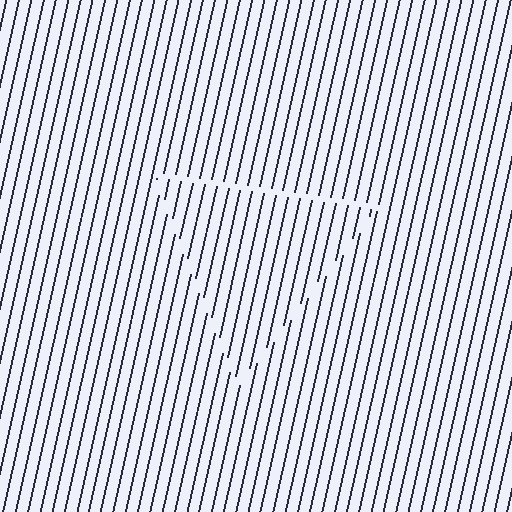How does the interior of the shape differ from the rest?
The interior of the shape contains the same grating, shifted by half a period — the contour is defined by the phase discontinuity where line-ends from the inner and outer gratings abut.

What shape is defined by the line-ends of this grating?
An illusory triangle. The interior of the shape contains the same grating, shifted by half a period — the contour is defined by the phase discontinuity where line-ends from the inner and outer gratings abut.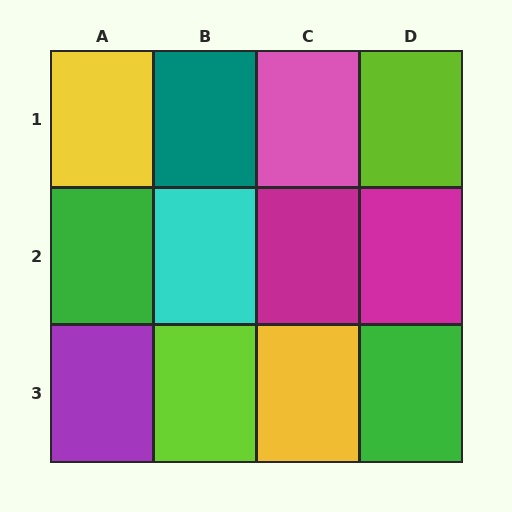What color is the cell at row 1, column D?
Lime.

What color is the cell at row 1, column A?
Yellow.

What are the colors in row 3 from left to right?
Purple, lime, yellow, green.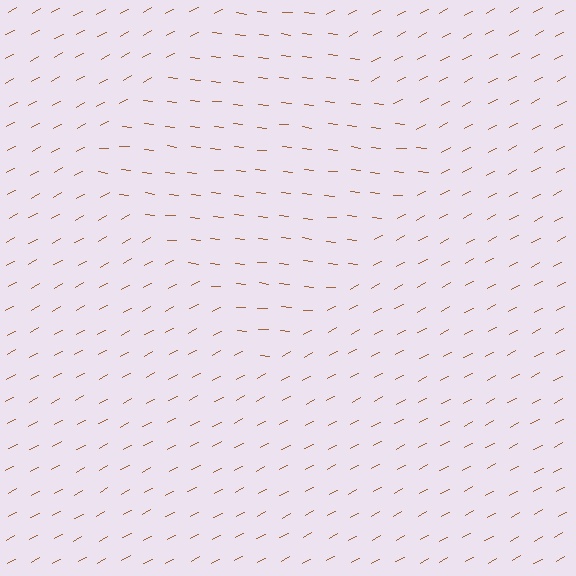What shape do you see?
I see a diamond.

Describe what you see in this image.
The image is filled with small brown line segments. A diamond region in the image has lines oriented differently from the surrounding lines, creating a visible texture boundary.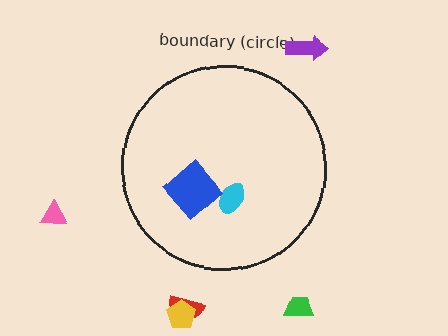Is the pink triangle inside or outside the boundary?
Outside.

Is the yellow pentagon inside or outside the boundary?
Outside.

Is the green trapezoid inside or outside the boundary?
Outside.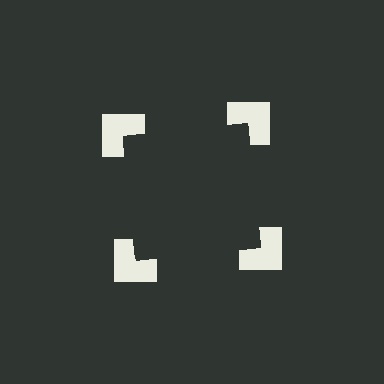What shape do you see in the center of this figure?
An illusory square — its edges are inferred from the aligned wedge cuts in the notched squares, not physically drawn.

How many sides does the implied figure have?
4 sides.